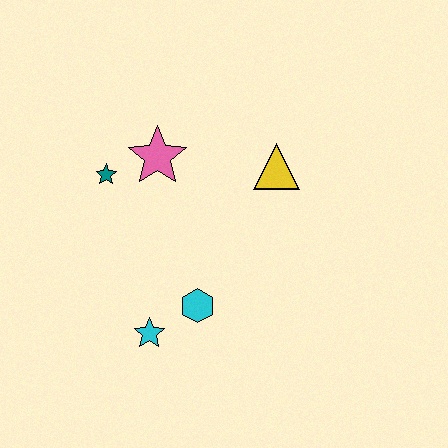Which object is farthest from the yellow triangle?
The cyan star is farthest from the yellow triangle.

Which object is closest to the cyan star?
The cyan hexagon is closest to the cyan star.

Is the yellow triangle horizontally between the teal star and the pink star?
No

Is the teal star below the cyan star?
No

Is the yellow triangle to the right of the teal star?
Yes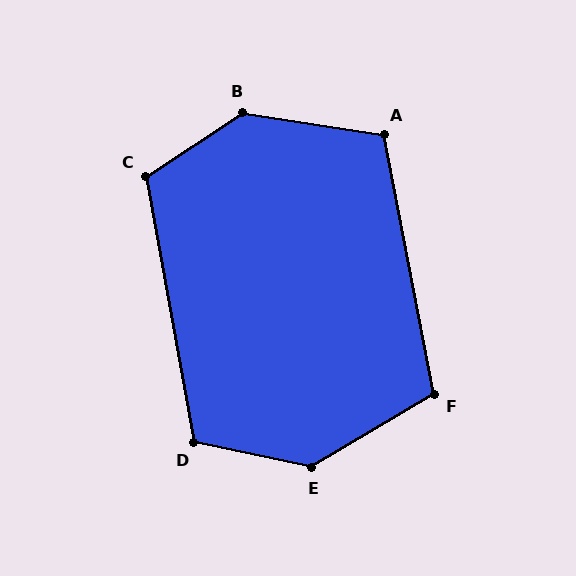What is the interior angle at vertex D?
Approximately 112 degrees (obtuse).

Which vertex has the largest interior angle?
B, at approximately 138 degrees.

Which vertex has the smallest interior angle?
A, at approximately 110 degrees.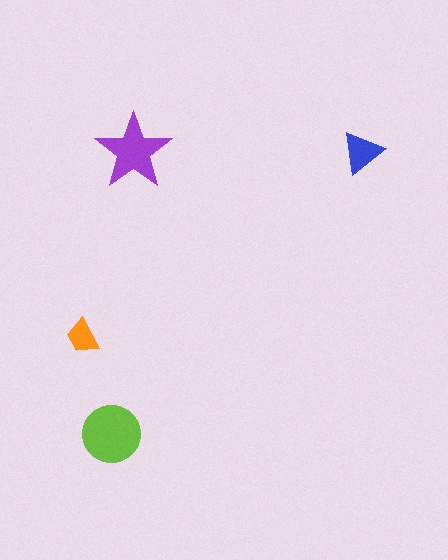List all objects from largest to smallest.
The lime circle, the purple star, the blue triangle, the orange trapezoid.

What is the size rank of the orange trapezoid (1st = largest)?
4th.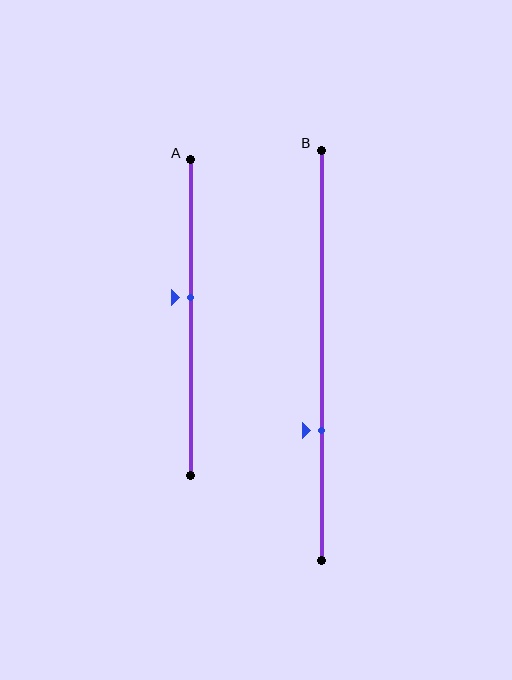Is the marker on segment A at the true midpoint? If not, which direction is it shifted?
No, the marker on segment A is shifted upward by about 7% of the segment length.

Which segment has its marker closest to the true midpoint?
Segment A has its marker closest to the true midpoint.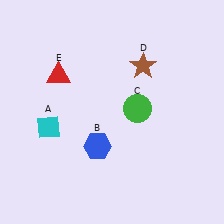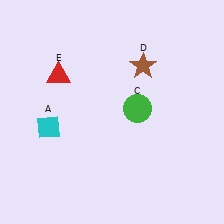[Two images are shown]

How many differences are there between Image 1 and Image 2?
There is 1 difference between the two images.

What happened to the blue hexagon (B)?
The blue hexagon (B) was removed in Image 2. It was in the bottom-left area of Image 1.